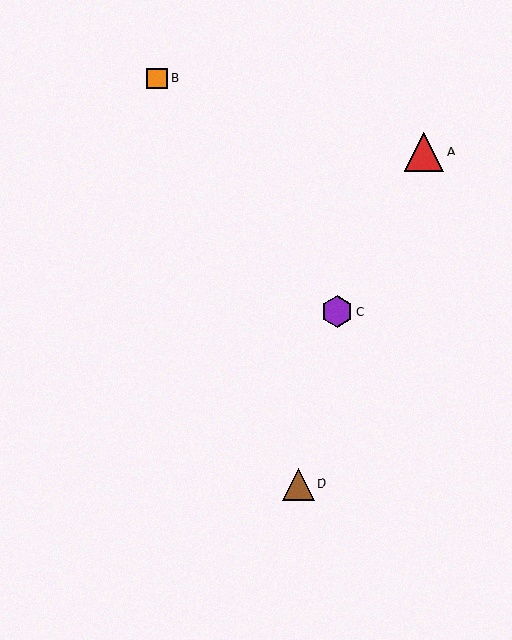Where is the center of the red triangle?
The center of the red triangle is at (424, 152).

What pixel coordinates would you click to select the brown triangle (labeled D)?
Click at (299, 484) to select the brown triangle D.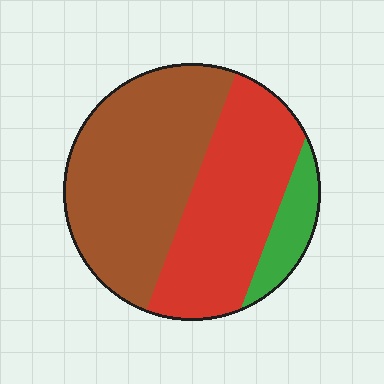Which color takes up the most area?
Brown, at roughly 50%.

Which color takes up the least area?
Green, at roughly 10%.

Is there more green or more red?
Red.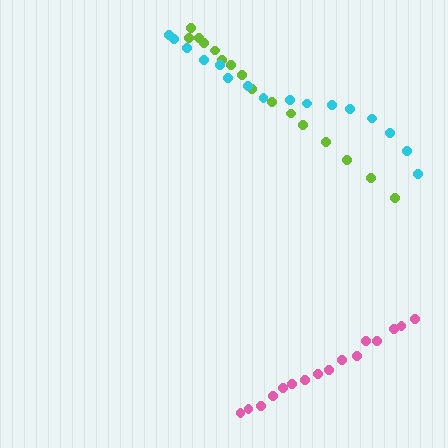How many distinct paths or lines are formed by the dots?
There are 3 distinct paths.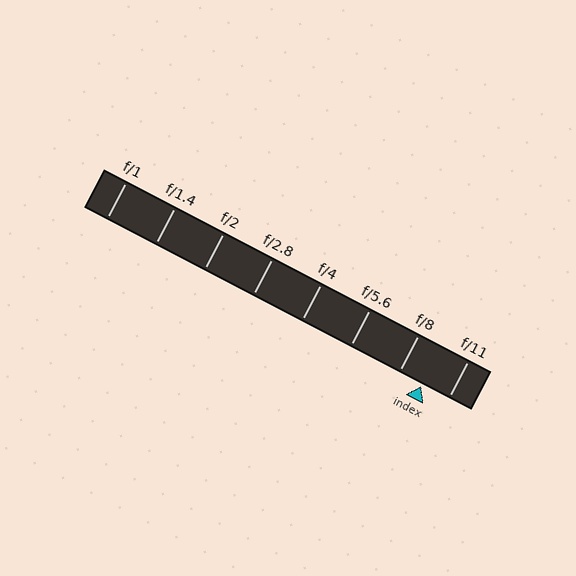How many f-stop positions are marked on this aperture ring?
There are 8 f-stop positions marked.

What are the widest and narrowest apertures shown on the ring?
The widest aperture shown is f/1 and the narrowest is f/11.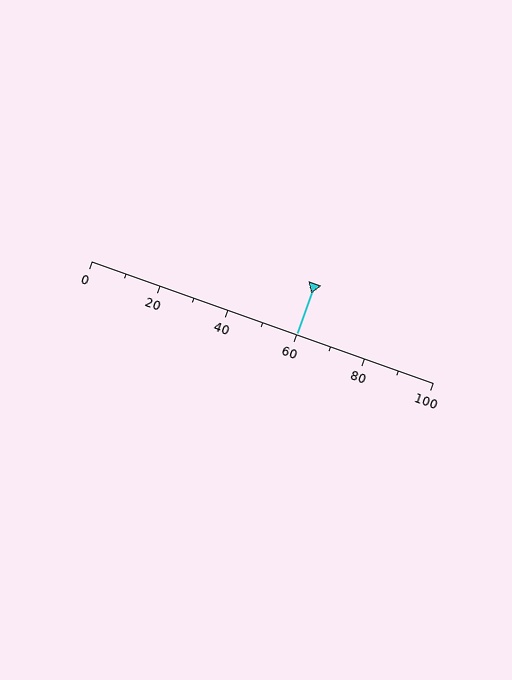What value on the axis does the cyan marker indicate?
The marker indicates approximately 60.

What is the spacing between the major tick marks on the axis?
The major ticks are spaced 20 apart.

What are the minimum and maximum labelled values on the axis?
The axis runs from 0 to 100.